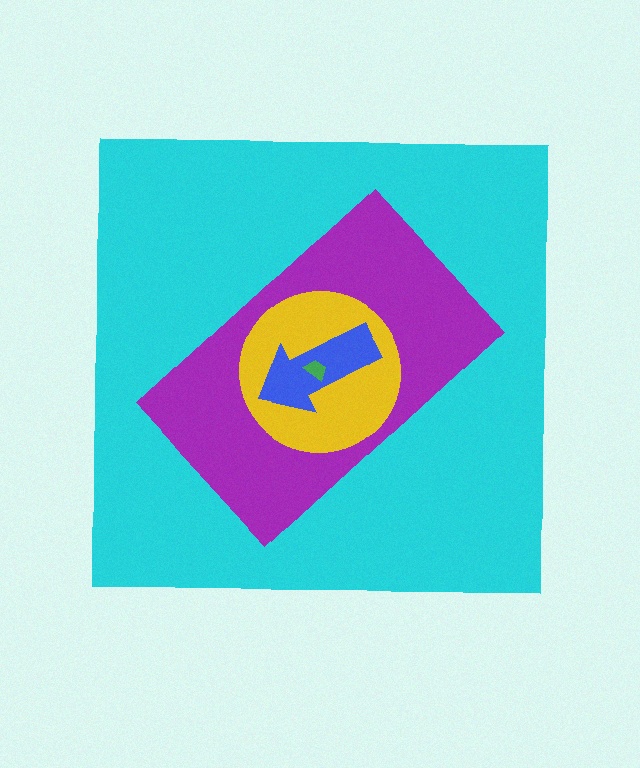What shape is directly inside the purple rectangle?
The yellow circle.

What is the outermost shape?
The cyan square.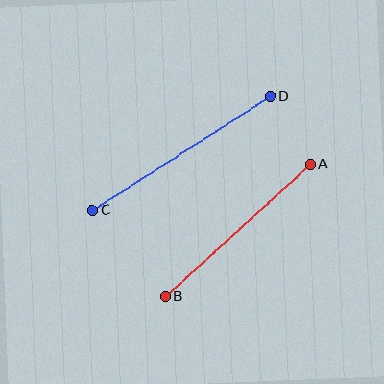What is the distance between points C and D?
The distance is approximately 211 pixels.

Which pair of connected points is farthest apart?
Points C and D are farthest apart.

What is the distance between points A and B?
The distance is approximately 196 pixels.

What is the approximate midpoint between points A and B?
The midpoint is at approximately (238, 231) pixels.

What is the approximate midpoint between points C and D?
The midpoint is at approximately (182, 153) pixels.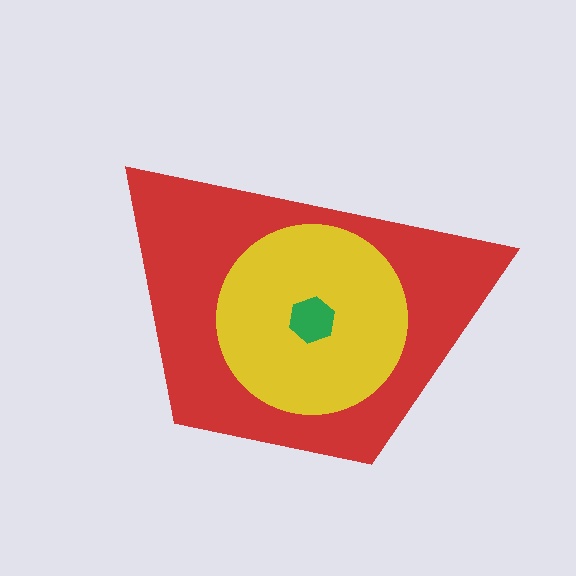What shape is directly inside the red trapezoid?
The yellow circle.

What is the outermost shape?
The red trapezoid.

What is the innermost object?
The green hexagon.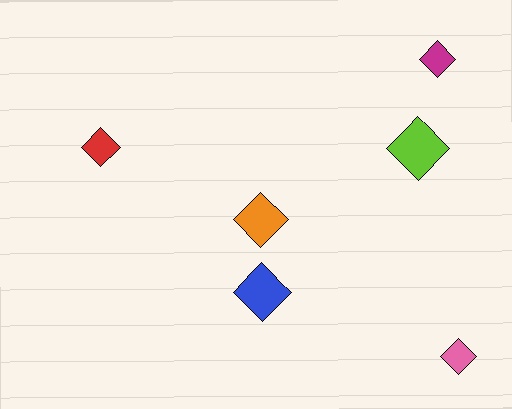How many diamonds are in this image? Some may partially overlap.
There are 6 diamonds.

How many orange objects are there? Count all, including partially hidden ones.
There is 1 orange object.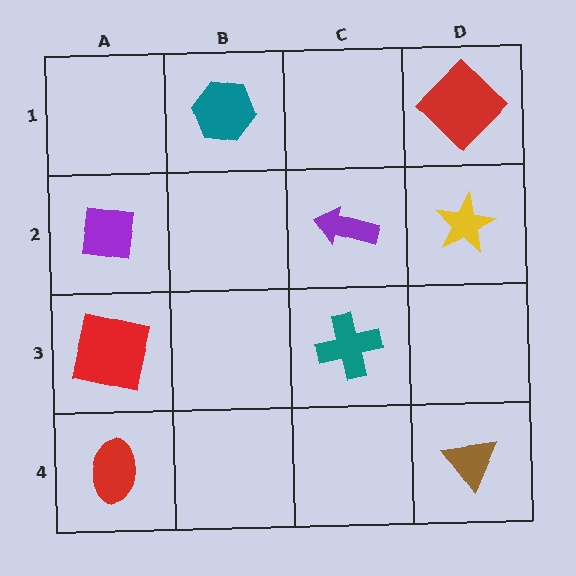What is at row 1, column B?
A teal hexagon.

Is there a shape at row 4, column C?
No, that cell is empty.